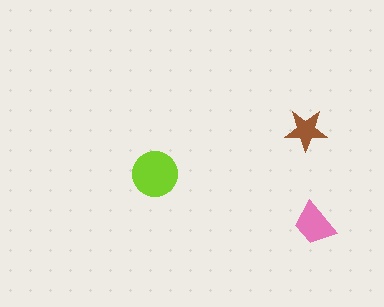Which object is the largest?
The lime circle.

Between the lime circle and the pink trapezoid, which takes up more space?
The lime circle.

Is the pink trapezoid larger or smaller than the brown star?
Larger.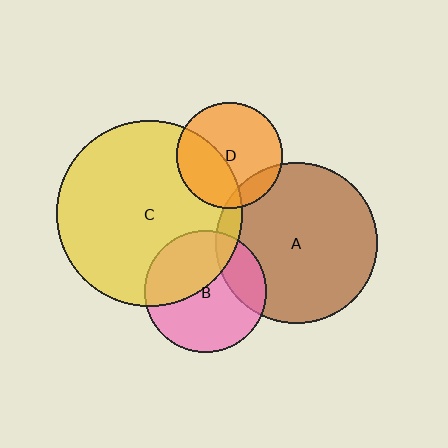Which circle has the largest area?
Circle C (yellow).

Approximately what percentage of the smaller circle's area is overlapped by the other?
Approximately 5%.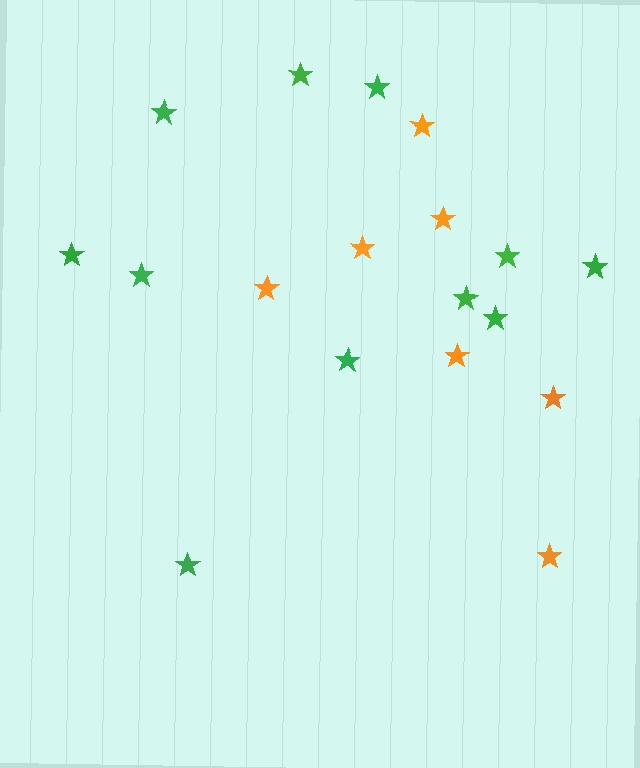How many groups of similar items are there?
There are 2 groups: one group of green stars (11) and one group of orange stars (7).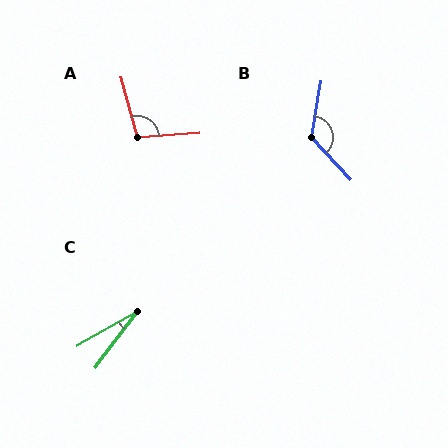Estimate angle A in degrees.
Approximately 101 degrees.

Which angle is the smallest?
C, at approximately 23 degrees.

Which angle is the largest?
B, at approximately 128 degrees.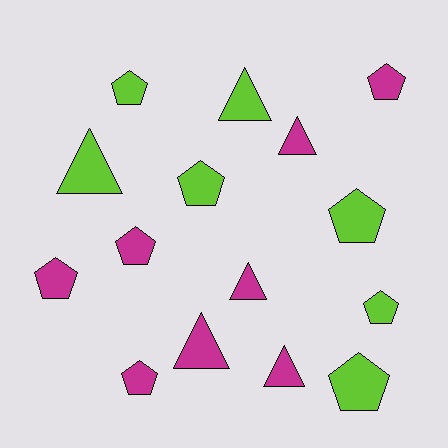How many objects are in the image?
There are 15 objects.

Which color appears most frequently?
Magenta, with 8 objects.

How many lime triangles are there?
There are 2 lime triangles.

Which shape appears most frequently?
Pentagon, with 9 objects.